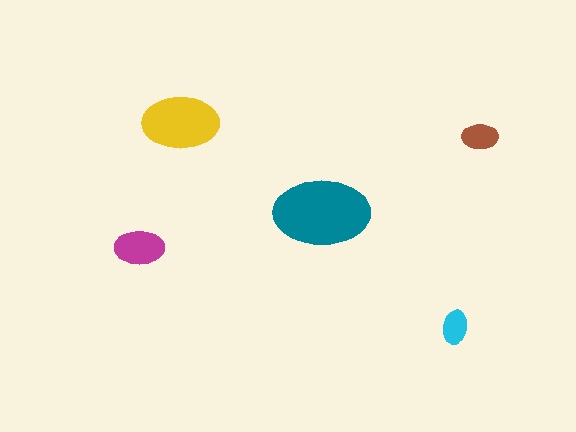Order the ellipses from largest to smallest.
the teal one, the yellow one, the magenta one, the brown one, the cyan one.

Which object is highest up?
The yellow ellipse is topmost.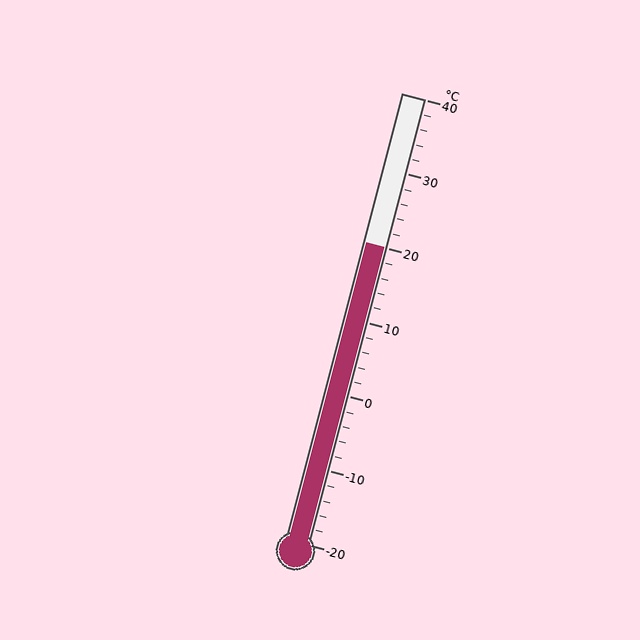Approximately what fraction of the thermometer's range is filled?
The thermometer is filled to approximately 65% of its range.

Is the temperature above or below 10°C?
The temperature is above 10°C.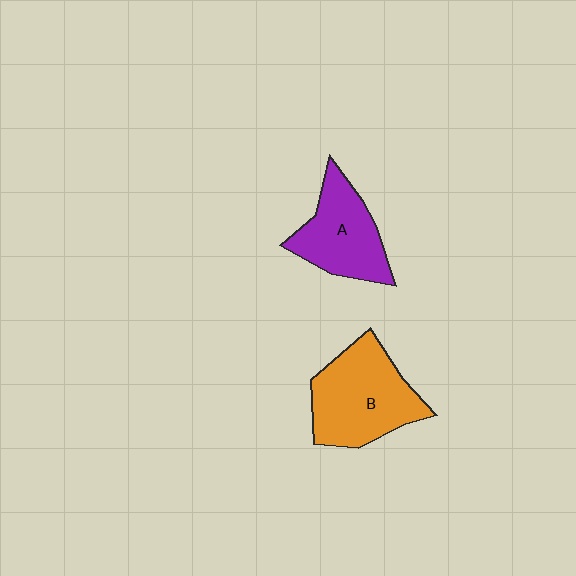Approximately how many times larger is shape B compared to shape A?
Approximately 1.3 times.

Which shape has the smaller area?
Shape A (purple).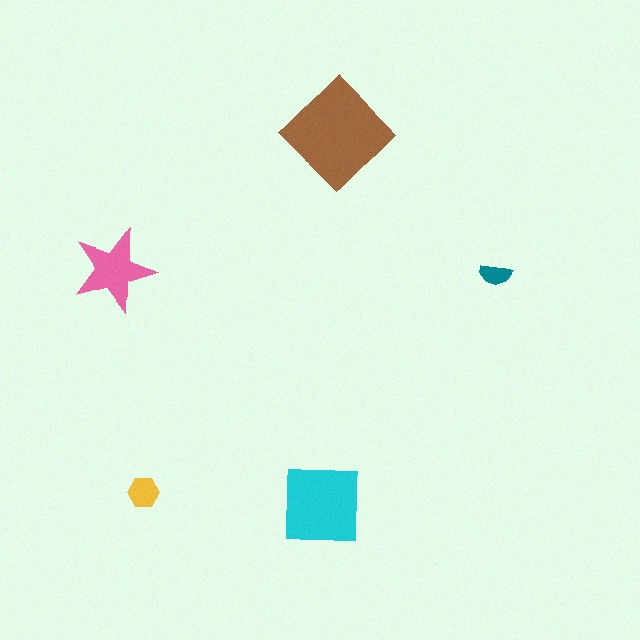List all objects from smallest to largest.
The teal semicircle, the yellow hexagon, the pink star, the cyan square, the brown diamond.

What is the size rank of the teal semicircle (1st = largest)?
5th.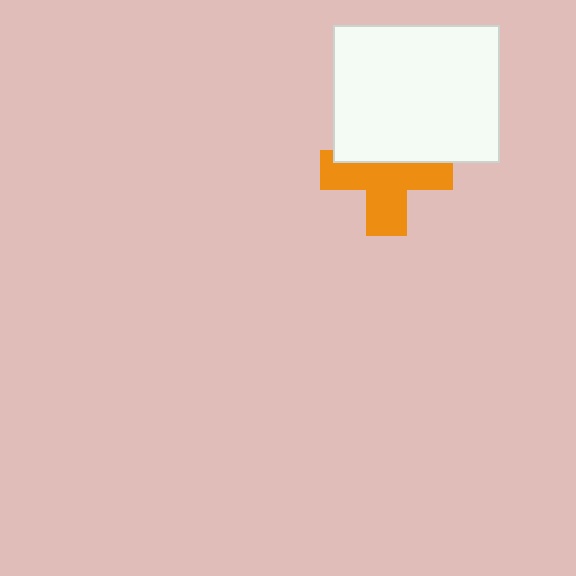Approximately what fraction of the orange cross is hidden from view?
Roughly 39% of the orange cross is hidden behind the white rectangle.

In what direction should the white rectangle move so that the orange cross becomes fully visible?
The white rectangle should move up. That is the shortest direction to clear the overlap and leave the orange cross fully visible.